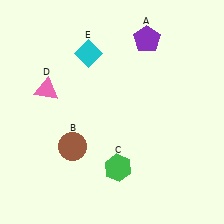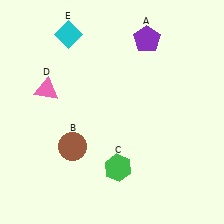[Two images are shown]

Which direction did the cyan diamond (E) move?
The cyan diamond (E) moved left.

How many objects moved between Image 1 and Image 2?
1 object moved between the two images.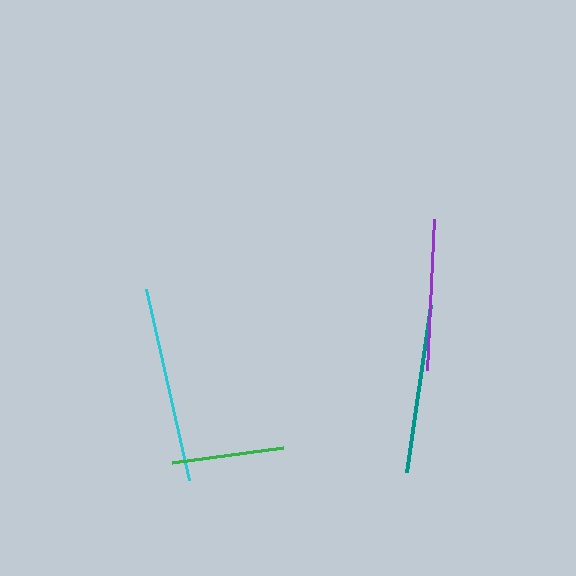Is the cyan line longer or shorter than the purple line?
The cyan line is longer than the purple line.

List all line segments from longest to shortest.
From longest to shortest: cyan, teal, purple, green.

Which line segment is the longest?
The cyan line is the longest at approximately 196 pixels.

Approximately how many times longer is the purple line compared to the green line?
The purple line is approximately 1.3 times the length of the green line.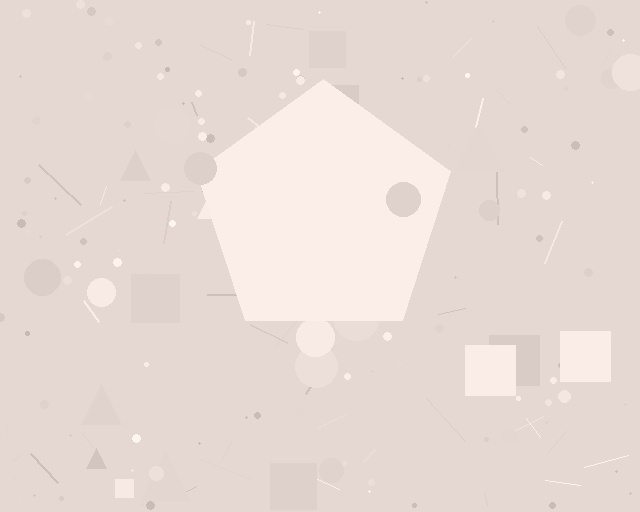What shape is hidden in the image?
A pentagon is hidden in the image.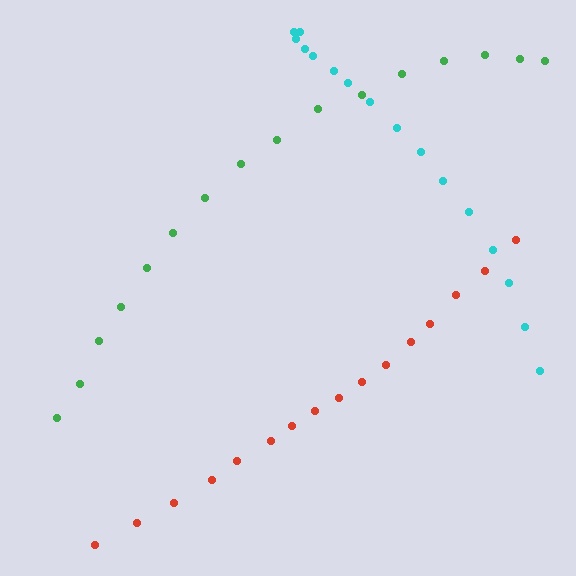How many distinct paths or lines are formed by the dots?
There are 3 distinct paths.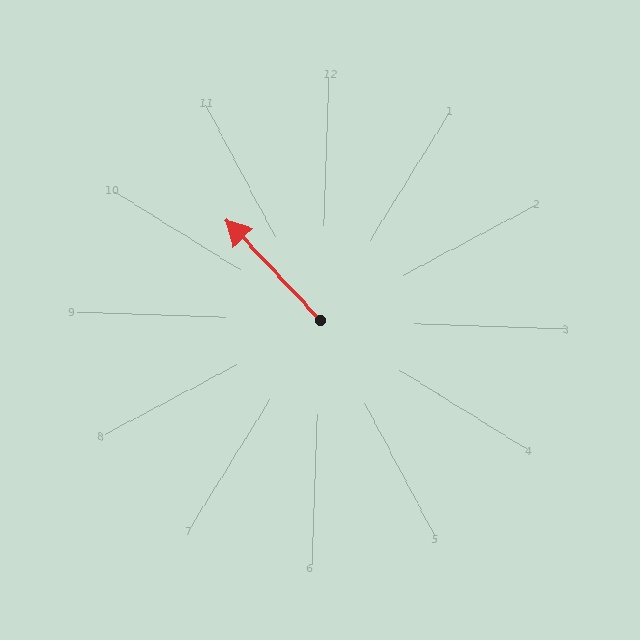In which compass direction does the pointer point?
Northwest.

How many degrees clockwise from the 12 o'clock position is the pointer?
Approximately 315 degrees.